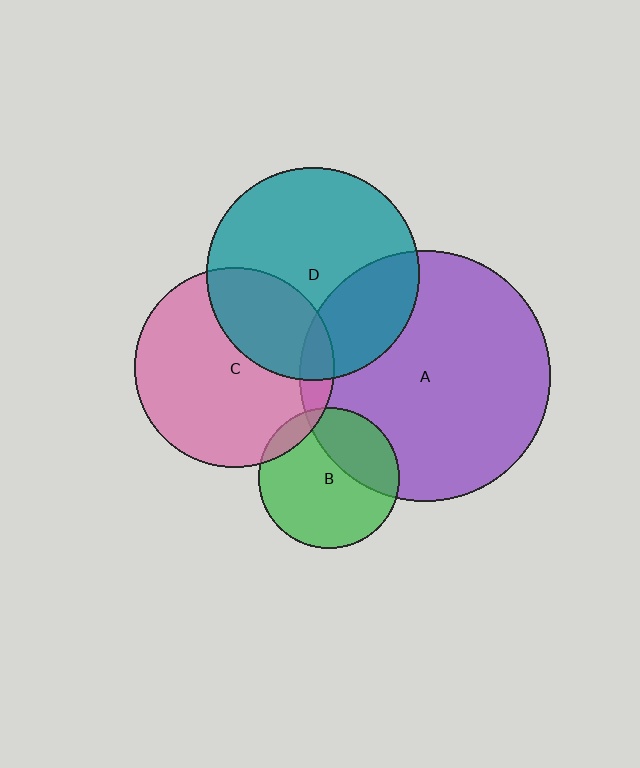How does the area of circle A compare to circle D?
Approximately 1.4 times.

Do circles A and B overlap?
Yes.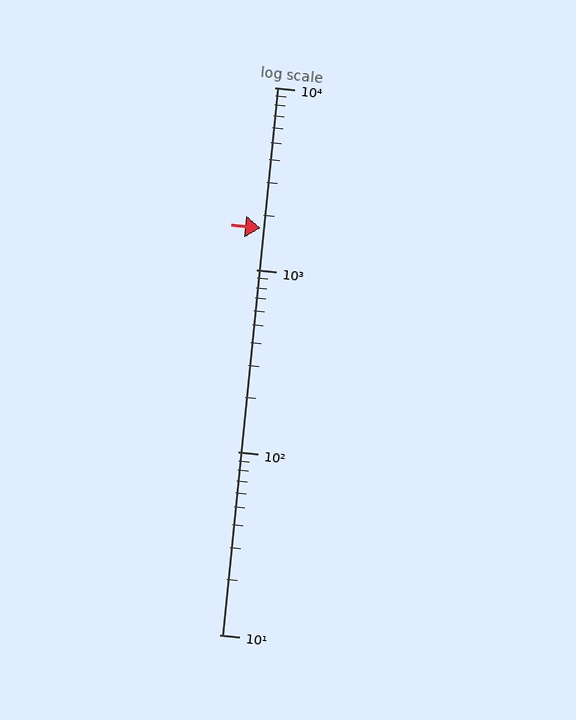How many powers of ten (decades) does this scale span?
The scale spans 3 decades, from 10 to 10000.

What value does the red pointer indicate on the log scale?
The pointer indicates approximately 1700.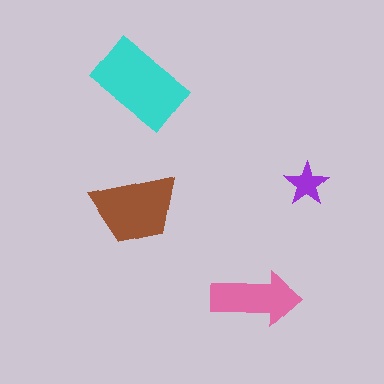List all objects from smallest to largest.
The purple star, the pink arrow, the brown trapezoid, the cyan rectangle.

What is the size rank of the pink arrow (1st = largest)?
3rd.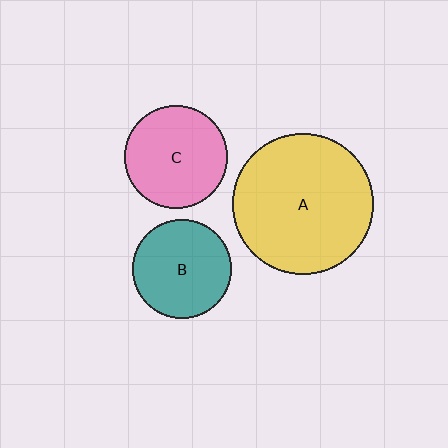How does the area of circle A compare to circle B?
Approximately 2.0 times.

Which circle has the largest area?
Circle A (yellow).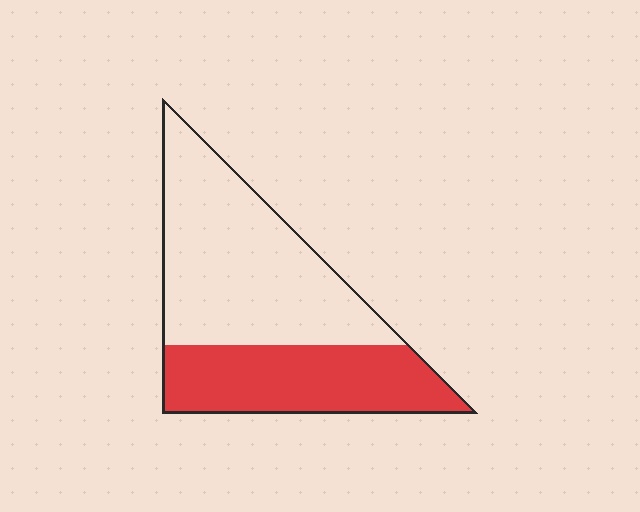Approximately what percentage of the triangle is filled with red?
Approximately 40%.